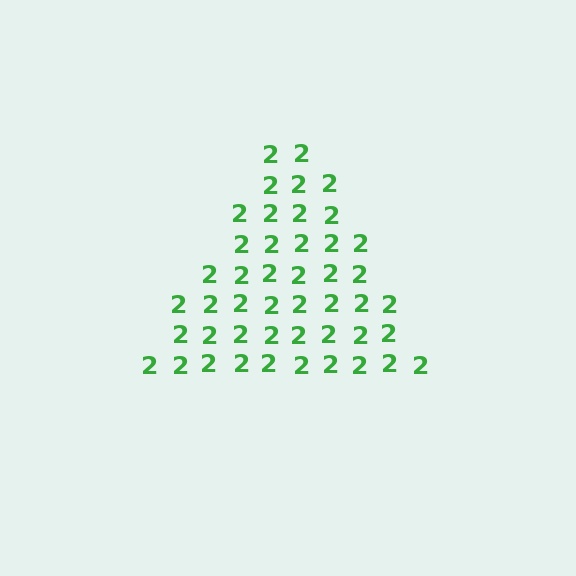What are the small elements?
The small elements are digit 2's.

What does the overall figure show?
The overall figure shows a triangle.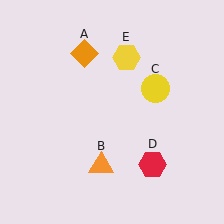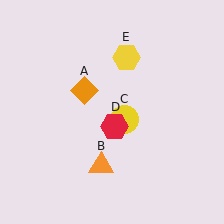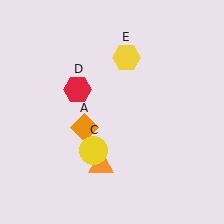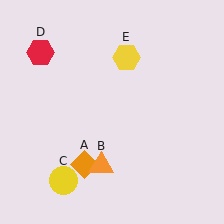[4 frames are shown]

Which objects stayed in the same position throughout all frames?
Orange triangle (object B) and yellow hexagon (object E) remained stationary.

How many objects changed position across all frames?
3 objects changed position: orange diamond (object A), yellow circle (object C), red hexagon (object D).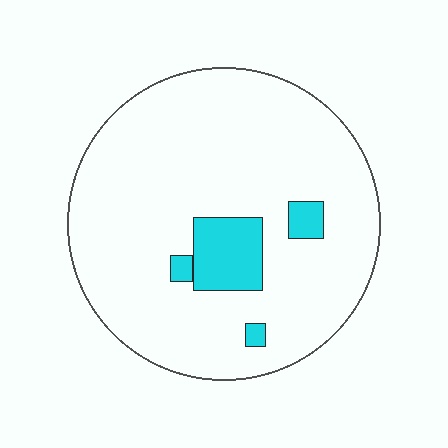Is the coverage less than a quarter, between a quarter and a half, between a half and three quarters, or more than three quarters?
Less than a quarter.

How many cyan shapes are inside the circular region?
4.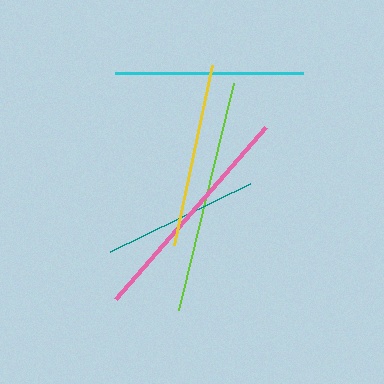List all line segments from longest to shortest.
From longest to shortest: lime, pink, cyan, yellow, teal.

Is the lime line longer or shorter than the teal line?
The lime line is longer than the teal line.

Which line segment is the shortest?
The teal line is the shortest at approximately 156 pixels.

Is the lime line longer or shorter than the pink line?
The lime line is longer than the pink line.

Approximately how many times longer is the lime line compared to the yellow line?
The lime line is approximately 1.3 times the length of the yellow line.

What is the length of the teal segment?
The teal segment is approximately 156 pixels long.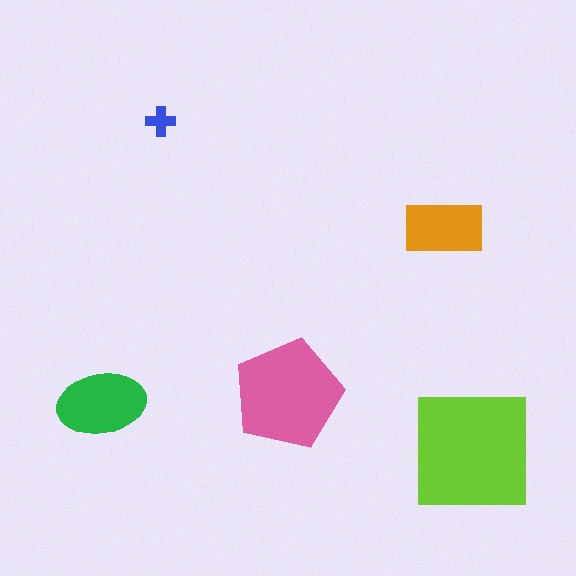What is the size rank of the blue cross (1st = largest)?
5th.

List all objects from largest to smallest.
The lime square, the pink pentagon, the green ellipse, the orange rectangle, the blue cross.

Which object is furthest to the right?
The lime square is rightmost.